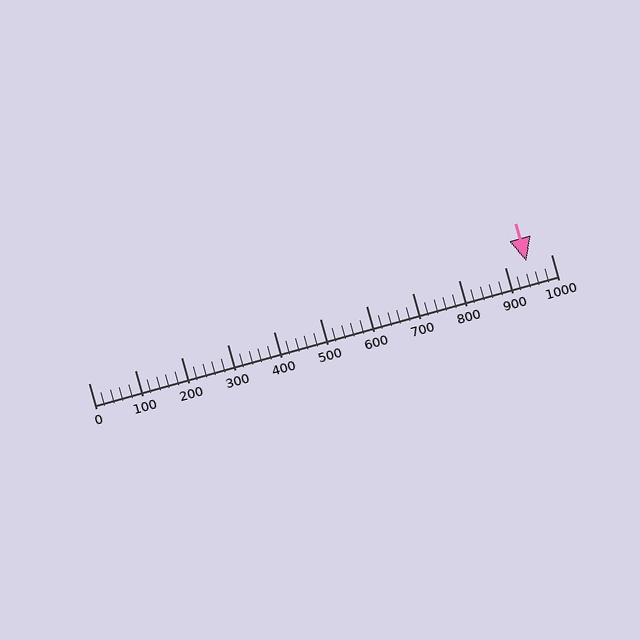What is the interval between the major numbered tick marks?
The major tick marks are spaced 100 units apart.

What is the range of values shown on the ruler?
The ruler shows values from 0 to 1000.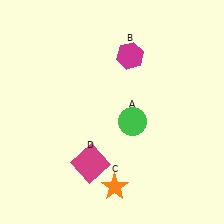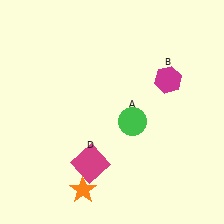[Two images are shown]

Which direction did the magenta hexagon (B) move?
The magenta hexagon (B) moved right.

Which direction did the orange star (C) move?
The orange star (C) moved left.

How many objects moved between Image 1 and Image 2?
2 objects moved between the two images.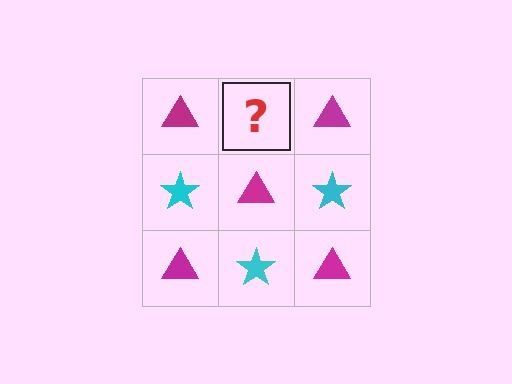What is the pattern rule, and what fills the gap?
The rule is that it alternates magenta triangle and cyan star in a checkerboard pattern. The gap should be filled with a cyan star.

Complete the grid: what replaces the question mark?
The question mark should be replaced with a cyan star.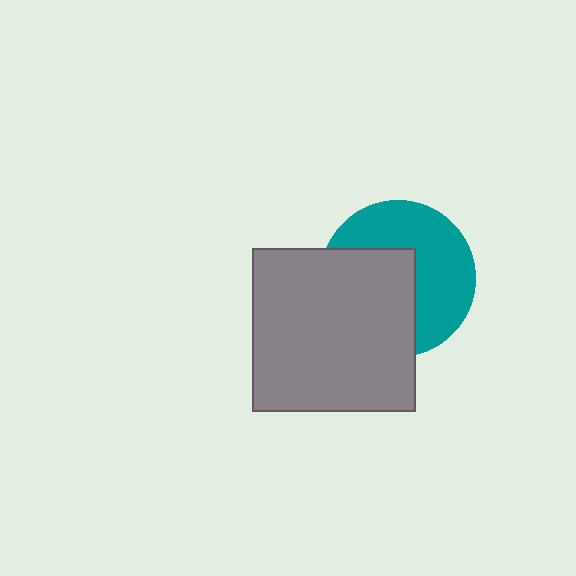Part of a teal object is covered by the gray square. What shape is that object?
It is a circle.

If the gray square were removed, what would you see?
You would see the complete teal circle.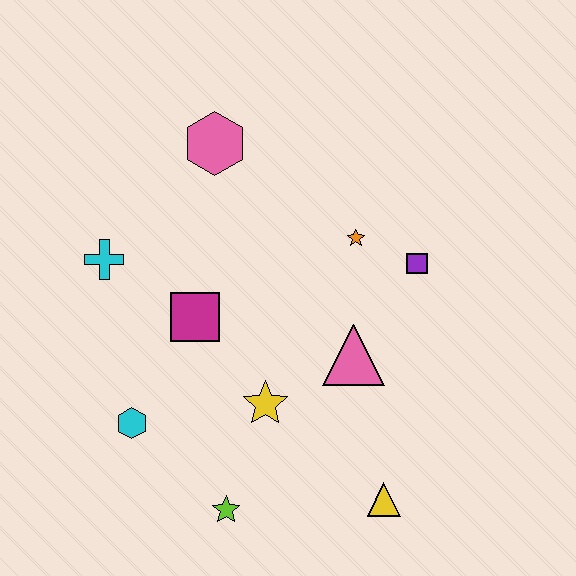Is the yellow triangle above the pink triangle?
No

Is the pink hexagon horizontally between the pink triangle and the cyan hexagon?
Yes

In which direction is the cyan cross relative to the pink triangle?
The cyan cross is to the left of the pink triangle.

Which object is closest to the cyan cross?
The magenta square is closest to the cyan cross.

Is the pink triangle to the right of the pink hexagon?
Yes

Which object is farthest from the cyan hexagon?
The purple square is farthest from the cyan hexagon.